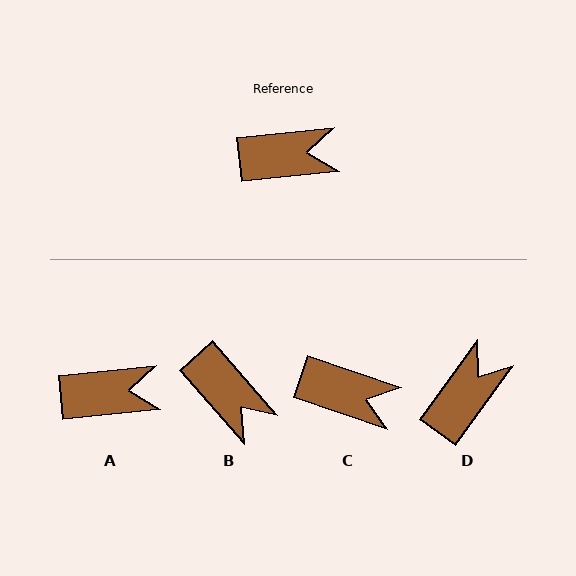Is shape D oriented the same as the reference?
No, it is off by about 48 degrees.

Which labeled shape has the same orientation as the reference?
A.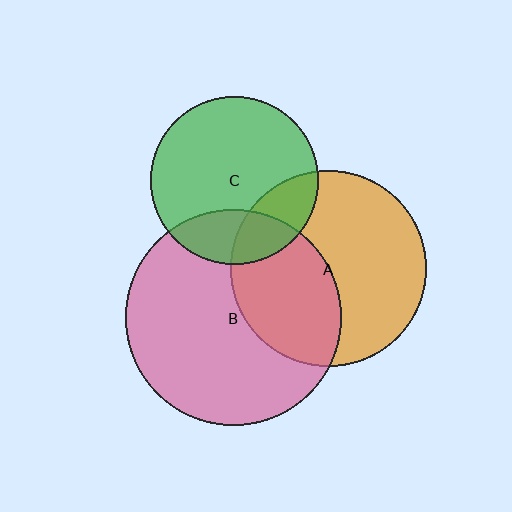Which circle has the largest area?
Circle B (pink).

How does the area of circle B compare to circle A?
Approximately 1.2 times.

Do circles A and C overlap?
Yes.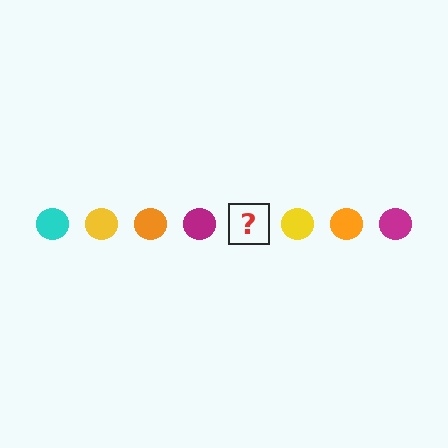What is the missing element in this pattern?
The missing element is a cyan circle.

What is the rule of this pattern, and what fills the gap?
The rule is that the pattern cycles through cyan, yellow, orange, magenta circles. The gap should be filled with a cyan circle.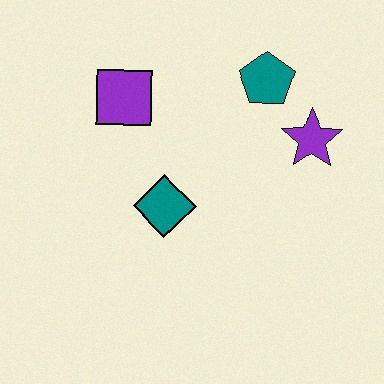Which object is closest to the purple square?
The teal diamond is closest to the purple square.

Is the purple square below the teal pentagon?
Yes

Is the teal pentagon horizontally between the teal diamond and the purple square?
No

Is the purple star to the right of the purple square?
Yes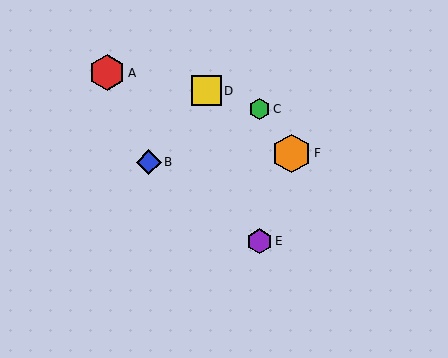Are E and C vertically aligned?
Yes, both are at x≈260.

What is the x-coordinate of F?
Object F is at x≈291.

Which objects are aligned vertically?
Objects C, E are aligned vertically.